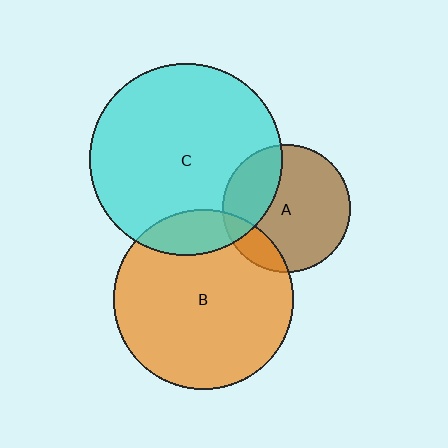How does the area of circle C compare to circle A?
Approximately 2.3 times.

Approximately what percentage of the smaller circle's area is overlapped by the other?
Approximately 30%.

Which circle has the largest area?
Circle C (cyan).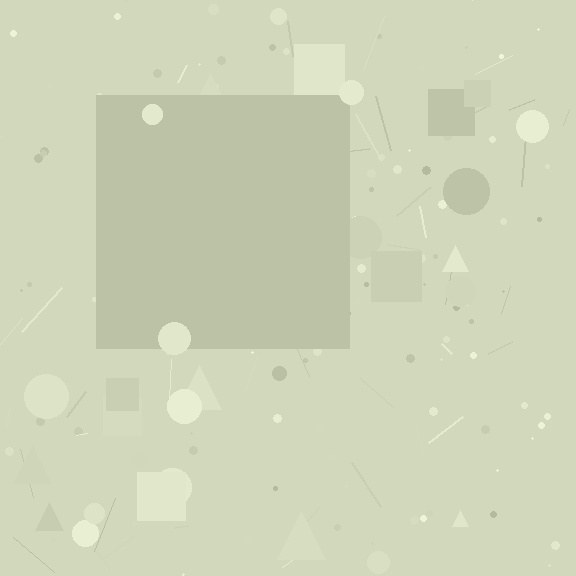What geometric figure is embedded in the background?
A square is embedded in the background.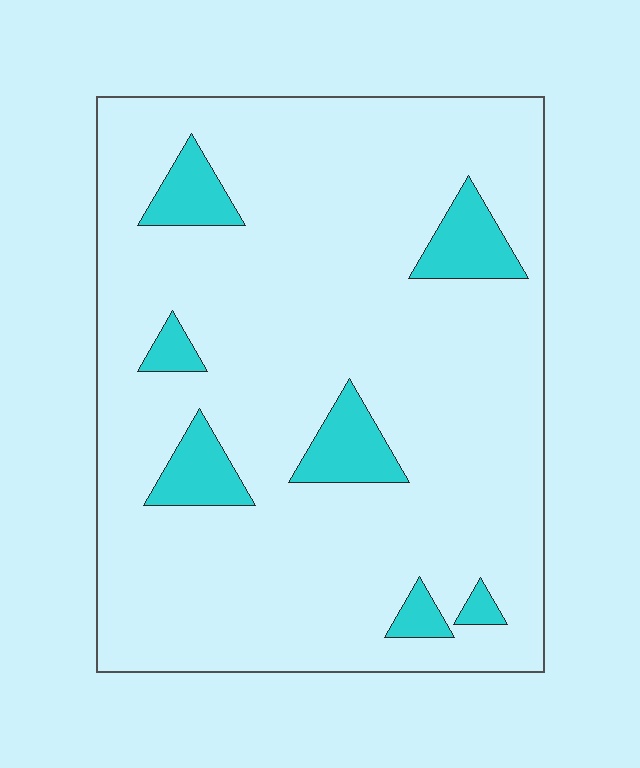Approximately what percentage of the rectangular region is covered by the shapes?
Approximately 10%.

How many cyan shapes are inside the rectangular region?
7.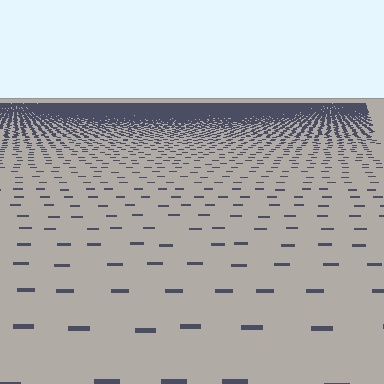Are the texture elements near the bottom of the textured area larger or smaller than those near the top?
Larger. Near the bottom, elements are closer to the viewer and appear at a bigger on-screen size.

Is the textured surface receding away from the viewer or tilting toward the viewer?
The surface is receding away from the viewer. Texture elements get smaller and denser toward the top.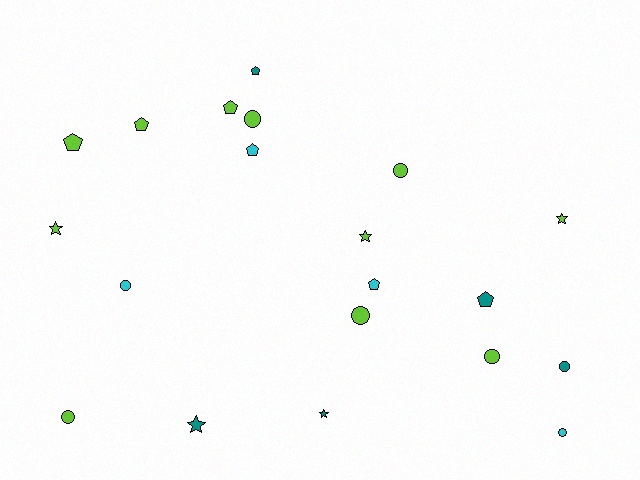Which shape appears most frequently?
Circle, with 8 objects.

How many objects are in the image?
There are 20 objects.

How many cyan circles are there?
There are 2 cyan circles.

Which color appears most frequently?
Lime, with 11 objects.